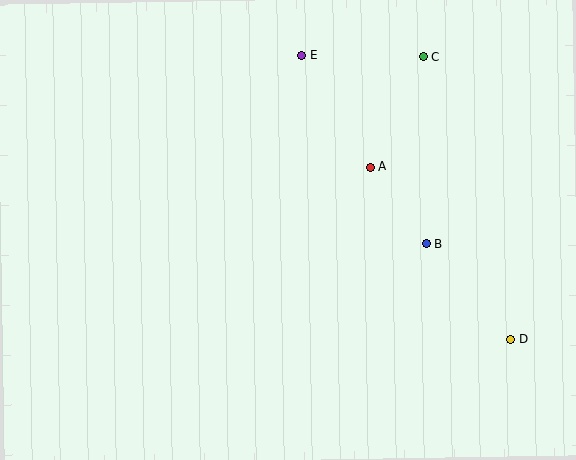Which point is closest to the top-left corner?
Point E is closest to the top-left corner.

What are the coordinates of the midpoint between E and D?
The midpoint between E and D is at (406, 197).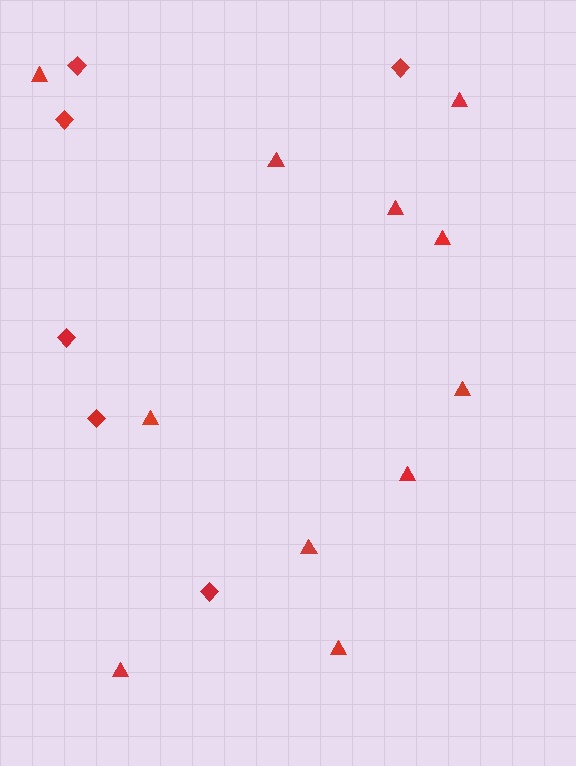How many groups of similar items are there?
There are 2 groups: one group of triangles (11) and one group of diamonds (6).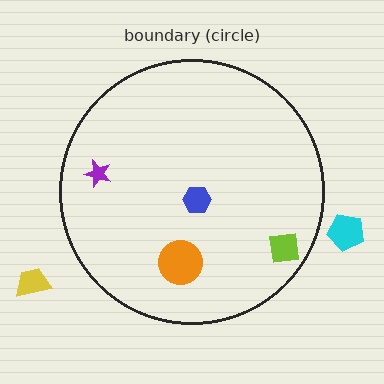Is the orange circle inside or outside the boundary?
Inside.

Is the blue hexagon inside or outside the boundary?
Inside.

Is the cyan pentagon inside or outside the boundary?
Outside.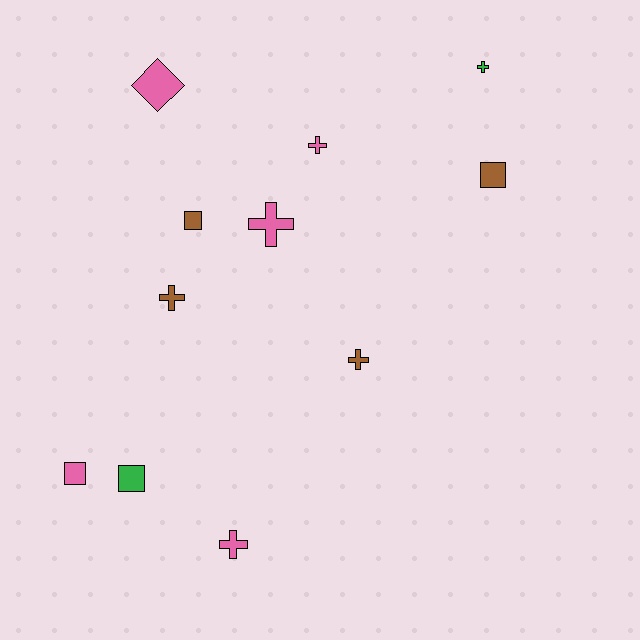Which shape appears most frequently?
Cross, with 6 objects.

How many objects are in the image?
There are 11 objects.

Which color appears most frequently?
Pink, with 5 objects.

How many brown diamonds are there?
There are no brown diamonds.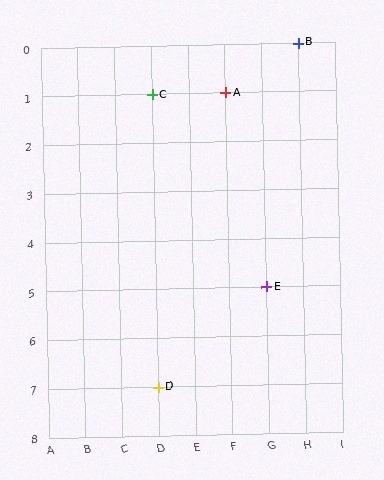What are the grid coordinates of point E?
Point E is at grid coordinates (G, 5).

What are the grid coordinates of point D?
Point D is at grid coordinates (D, 7).